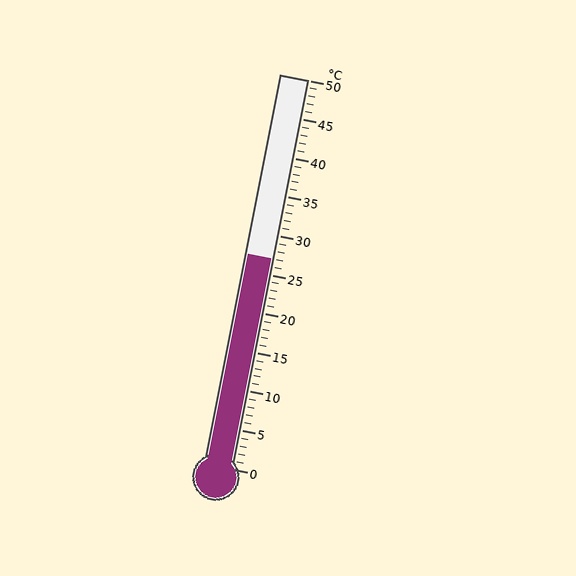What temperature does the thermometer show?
The thermometer shows approximately 27°C.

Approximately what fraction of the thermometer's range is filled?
The thermometer is filled to approximately 55% of its range.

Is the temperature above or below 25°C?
The temperature is above 25°C.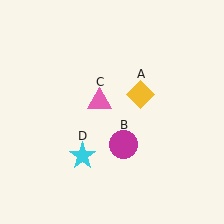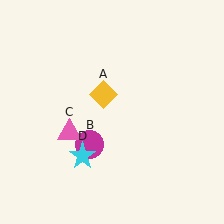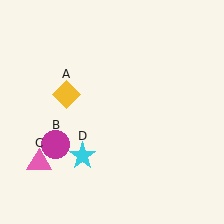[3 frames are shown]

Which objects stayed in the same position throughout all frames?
Cyan star (object D) remained stationary.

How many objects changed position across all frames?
3 objects changed position: yellow diamond (object A), magenta circle (object B), pink triangle (object C).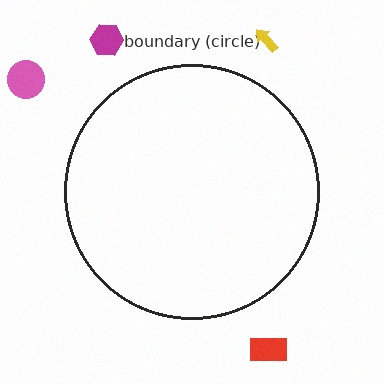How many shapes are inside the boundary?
0 inside, 4 outside.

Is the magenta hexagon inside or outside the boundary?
Outside.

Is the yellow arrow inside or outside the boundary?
Outside.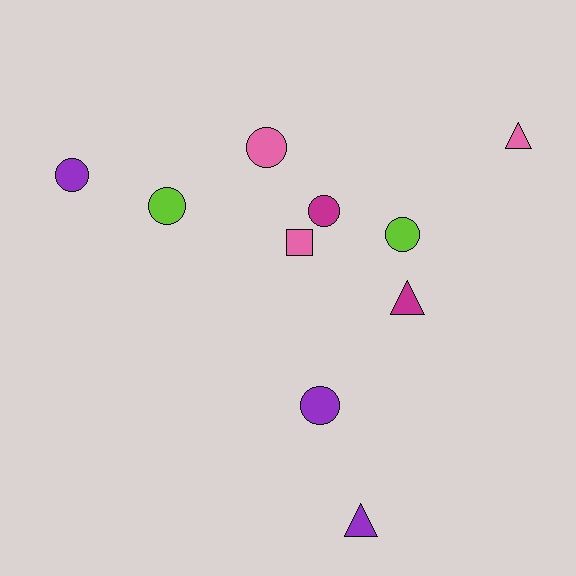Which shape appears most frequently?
Circle, with 6 objects.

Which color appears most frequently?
Purple, with 3 objects.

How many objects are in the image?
There are 10 objects.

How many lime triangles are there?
There are no lime triangles.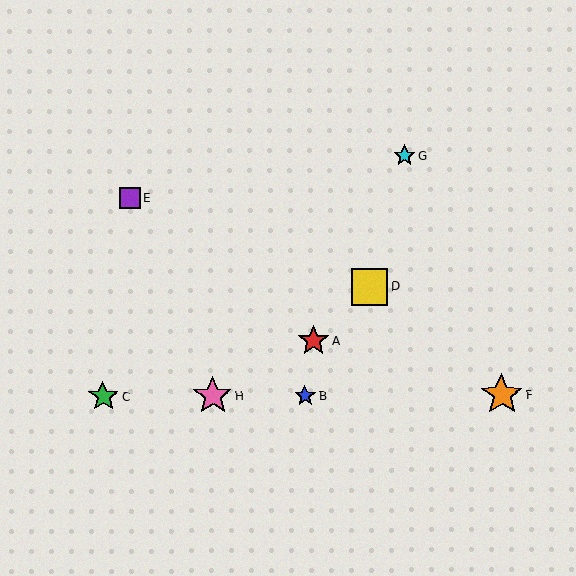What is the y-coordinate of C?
Object C is at y≈396.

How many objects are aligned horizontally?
4 objects (B, C, F, H) are aligned horizontally.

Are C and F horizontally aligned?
Yes, both are at y≈396.